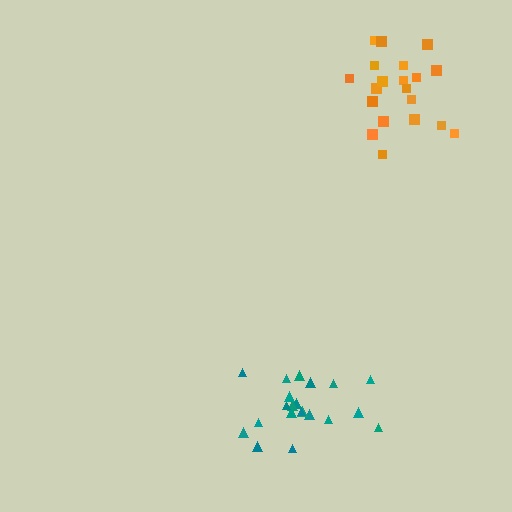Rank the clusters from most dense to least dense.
teal, orange.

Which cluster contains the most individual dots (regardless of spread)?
Teal (21).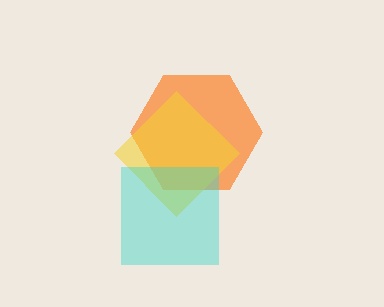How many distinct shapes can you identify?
There are 3 distinct shapes: an orange hexagon, a yellow diamond, a cyan square.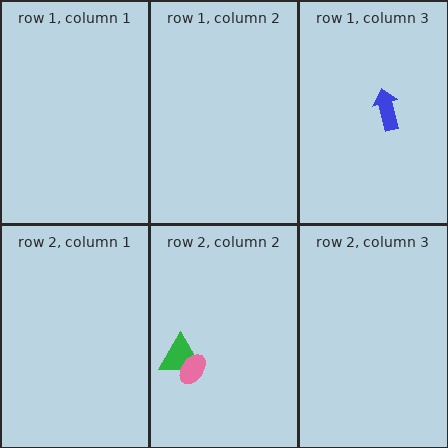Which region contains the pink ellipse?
The row 2, column 2 region.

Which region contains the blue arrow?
The row 1, column 3 region.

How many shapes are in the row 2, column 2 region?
2.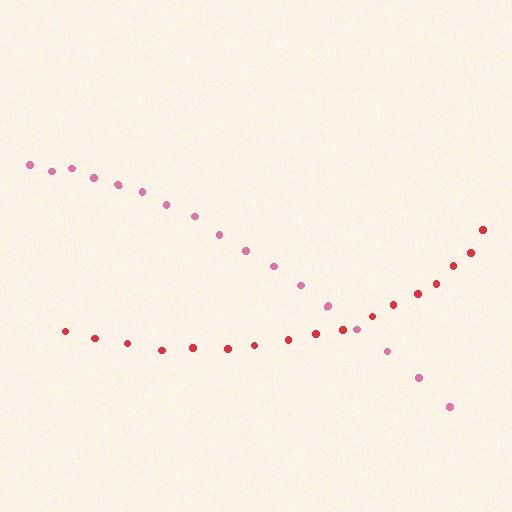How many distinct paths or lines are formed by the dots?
There are 2 distinct paths.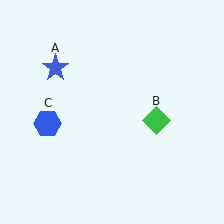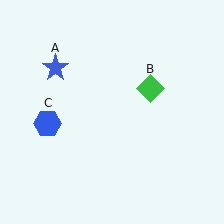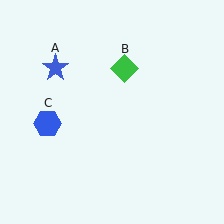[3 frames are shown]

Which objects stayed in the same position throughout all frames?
Blue star (object A) and blue hexagon (object C) remained stationary.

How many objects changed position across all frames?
1 object changed position: green diamond (object B).